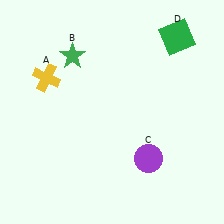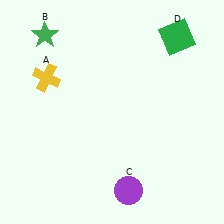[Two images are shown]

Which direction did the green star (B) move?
The green star (B) moved left.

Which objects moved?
The objects that moved are: the green star (B), the purple circle (C).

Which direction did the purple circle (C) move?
The purple circle (C) moved down.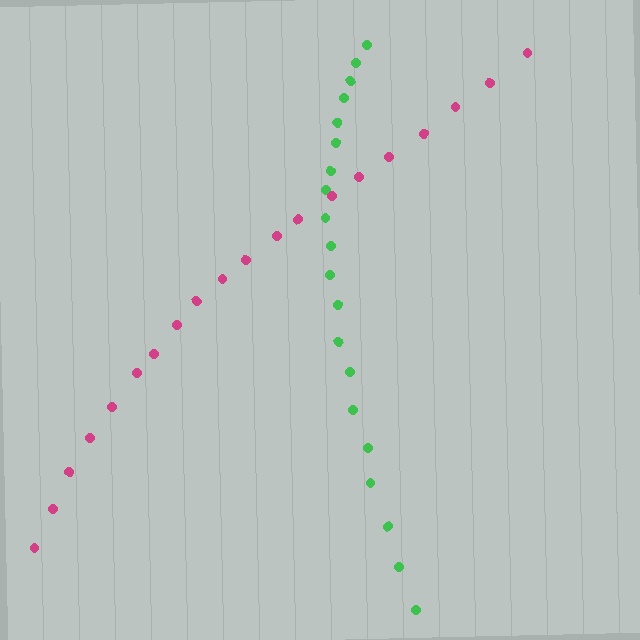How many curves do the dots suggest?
There are 2 distinct paths.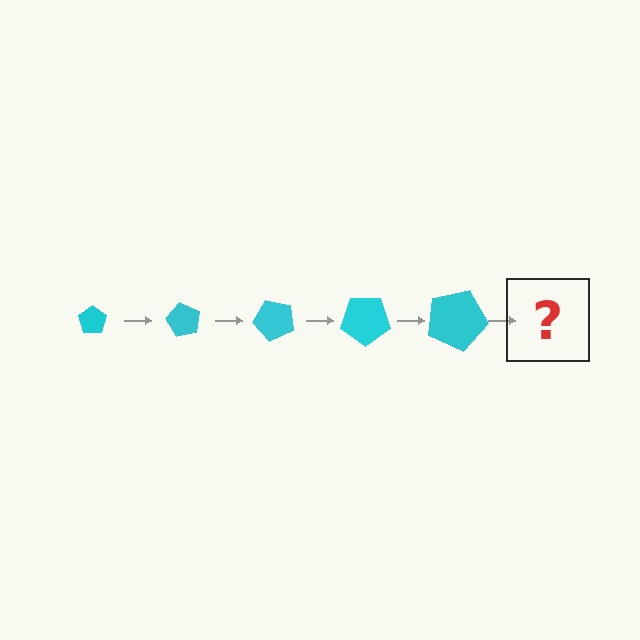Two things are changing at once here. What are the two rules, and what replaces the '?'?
The two rules are that the pentagon grows larger each step and it rotates 60 degrees each step. The '?' should be a pentagon, larger than the previous one and rotated 300 degrees from the start.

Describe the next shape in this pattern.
It should be a pentagon, larger than the previous one and rotated 300 degrees from the start.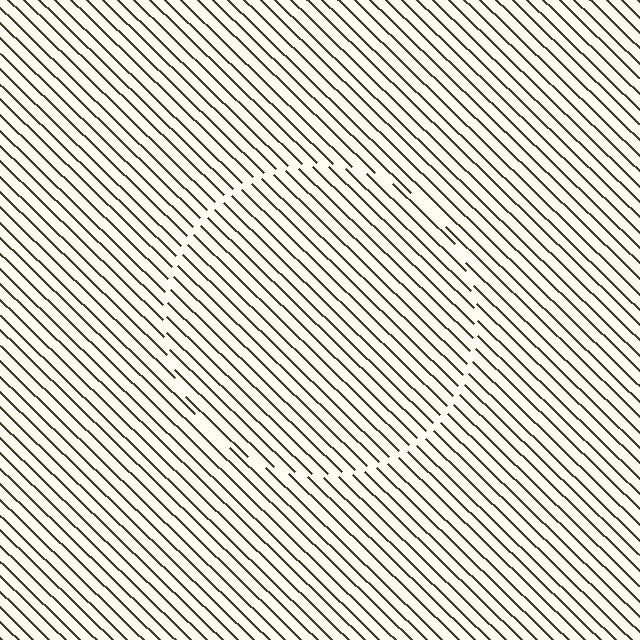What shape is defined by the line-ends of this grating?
An illusory circle. The interior of the shape contains the same grating, shifted by half a period — the contour is defined by the phase discontinuity where line-ends from the inner and outer gratings abut.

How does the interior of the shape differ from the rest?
The interior of the shape contains the same grating, shifted by half a period — the contour is defined by the phase discontinuity where line-ends from the inner and outer gratings abut.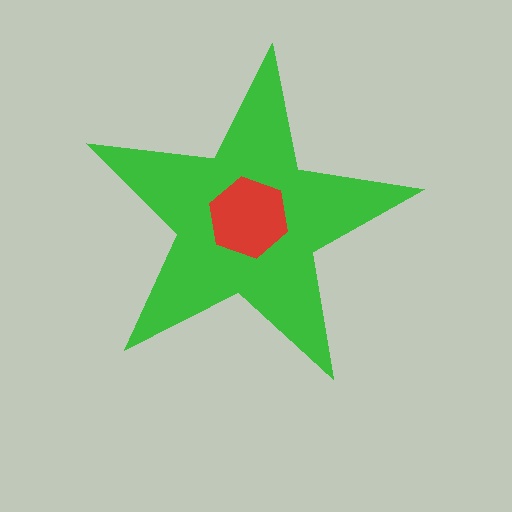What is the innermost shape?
The red hexagon.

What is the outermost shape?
The green star.